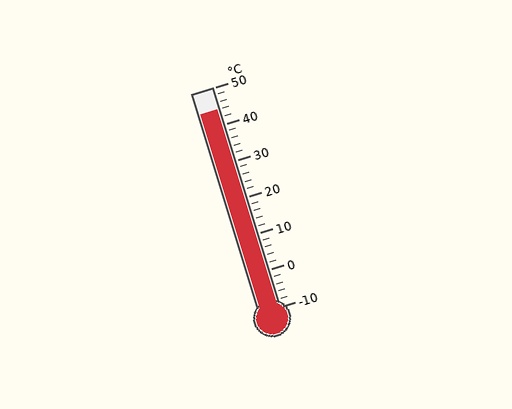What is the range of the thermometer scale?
The thermometer scale ranges from -10°C to 50°C.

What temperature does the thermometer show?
The thermometer shows approximately 44°C.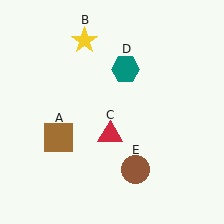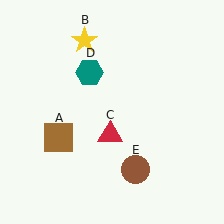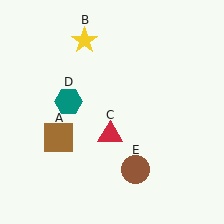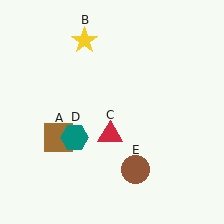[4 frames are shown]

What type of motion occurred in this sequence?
The teal hexagon (object D) rotated counterclockwise around the center of the scene.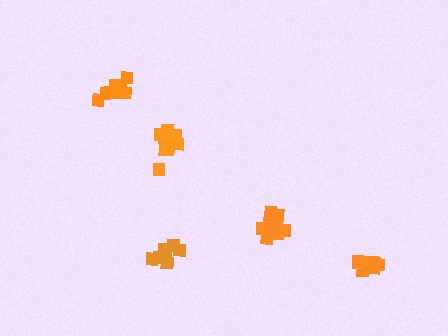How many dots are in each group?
Group 1: 11 dots, Group 2: 8 dots, Group 3: 8 dots, Group 4: 10 dots, Group 5: 12 dots (49 total).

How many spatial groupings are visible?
There are 5 spatial groupings.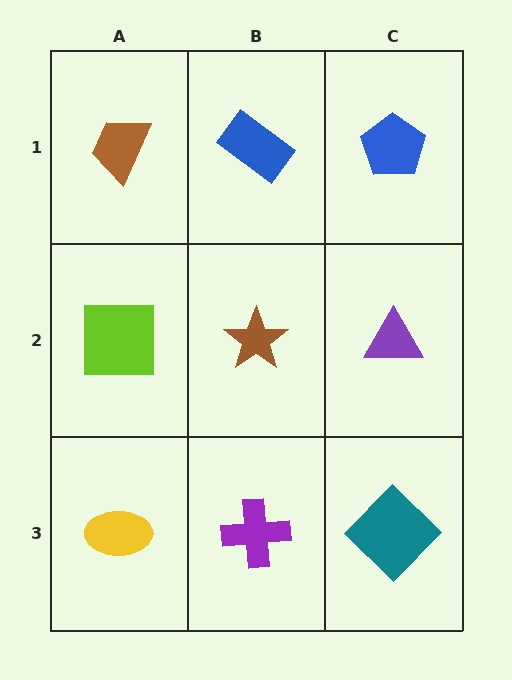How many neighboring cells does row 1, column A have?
2.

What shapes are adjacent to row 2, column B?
A blue rectangle (row 1, column B), a purple cross (row 3, column B), a lime square (row 2, column A), a purple triangle (row 2, column C).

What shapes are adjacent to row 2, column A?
A brown trapezoid (row 1, column A), a yellow ellipse (row 3, column A), a brown star (row 2, column B).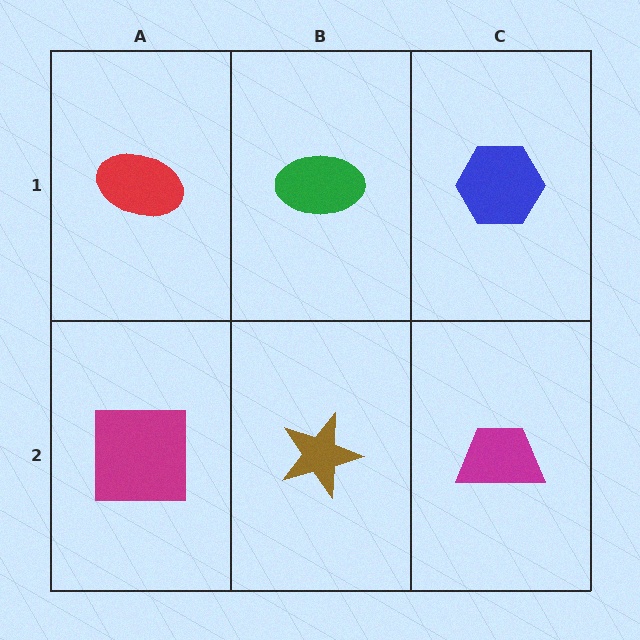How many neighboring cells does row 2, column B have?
3.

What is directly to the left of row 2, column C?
A brown star.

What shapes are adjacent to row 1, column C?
A magenta trapezoid (row 2, column C), a green ellipse (row 1, column B).